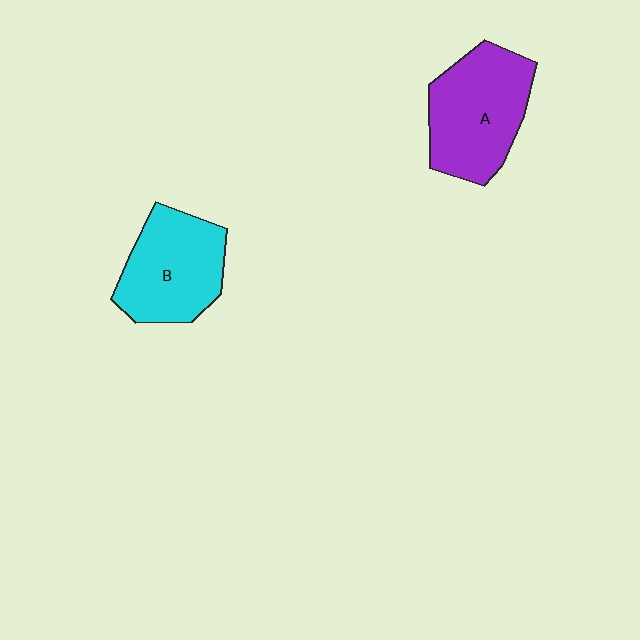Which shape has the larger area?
Shape A (purple).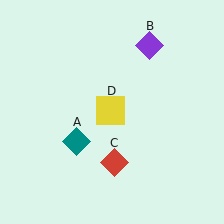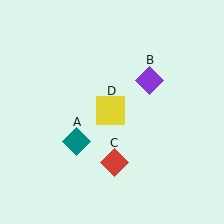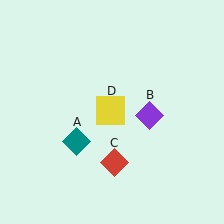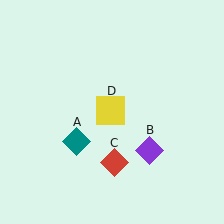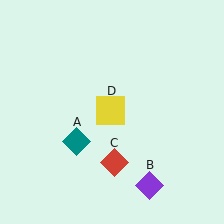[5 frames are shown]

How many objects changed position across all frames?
1 object changed position: purple diamond (object B).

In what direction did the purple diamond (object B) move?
The purple diamond (object B) moved down.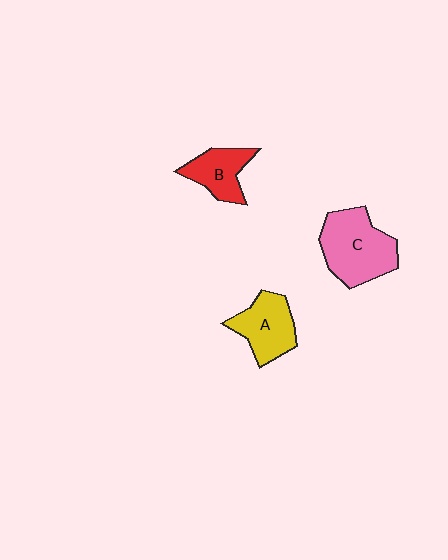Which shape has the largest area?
Shape C (pink).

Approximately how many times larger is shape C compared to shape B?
Approximately 1.7 times.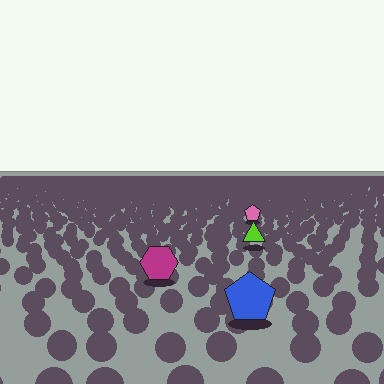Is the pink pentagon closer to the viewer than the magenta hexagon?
No. The magenta hexagon is closer — you can tell from the texture gradient: the ground texture is coarser near it.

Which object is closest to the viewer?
The blue pentagon is closest. The texture marks near it are larger and more spread out.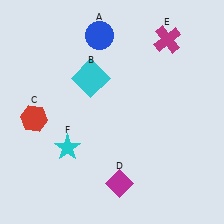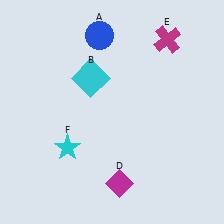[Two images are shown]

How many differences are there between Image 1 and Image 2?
There is 1 difference between the two images.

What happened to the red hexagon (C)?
The red hexagon (C) was removed in Image 2. It was in the bottom-left area of Image 1.